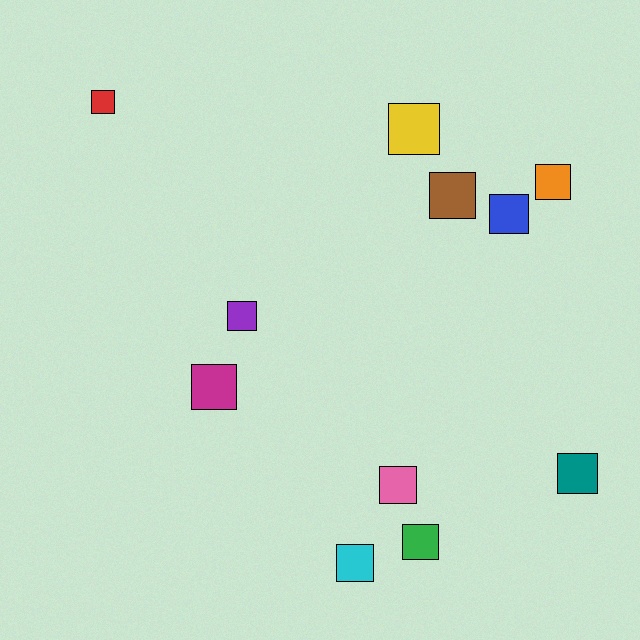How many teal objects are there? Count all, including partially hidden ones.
There is 1 teal object.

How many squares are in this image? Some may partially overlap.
There are 11 squares.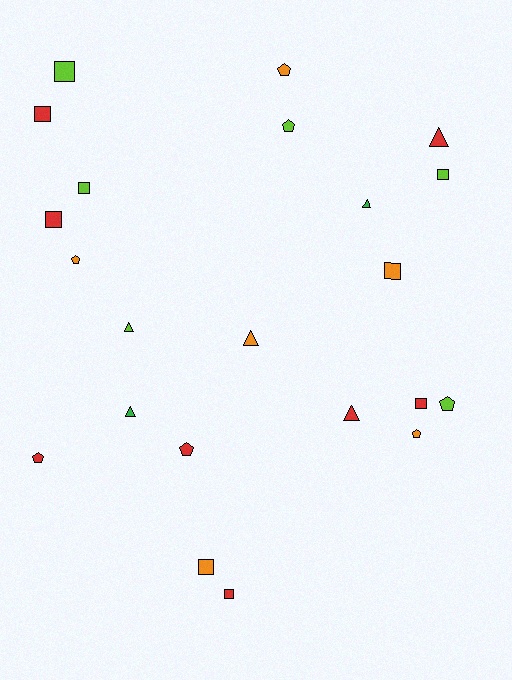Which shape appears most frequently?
Square, with 9 objects.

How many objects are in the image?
There are 22 objects.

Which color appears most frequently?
Red, with 8 objects.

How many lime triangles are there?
There is 1 lime triangle.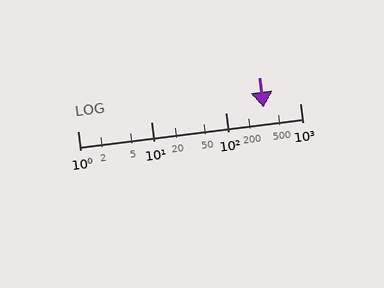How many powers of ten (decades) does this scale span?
The scale spans 3 decades, from 1 to 1000.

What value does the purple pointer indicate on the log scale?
The pointer indicates approximately 320.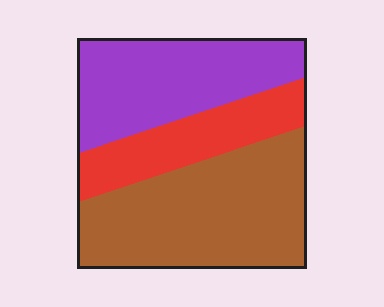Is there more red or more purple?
Purple.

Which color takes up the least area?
Red, at roughly 20%.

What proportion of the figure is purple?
Purple covers 33% of the figure.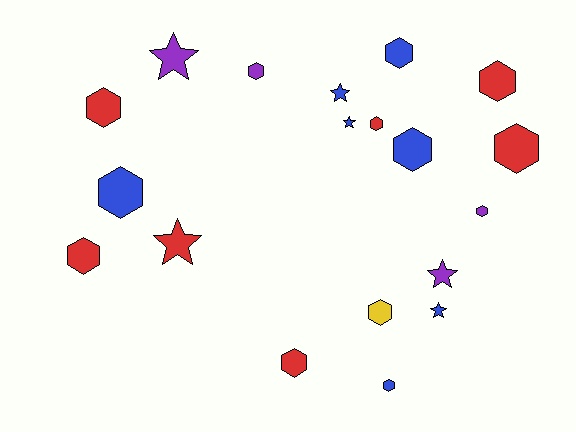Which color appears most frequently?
Red, with 7 objects.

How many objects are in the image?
There are 19 objects.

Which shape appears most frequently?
Hexagon, with 13 objects.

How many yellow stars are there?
There are no yellow stars.